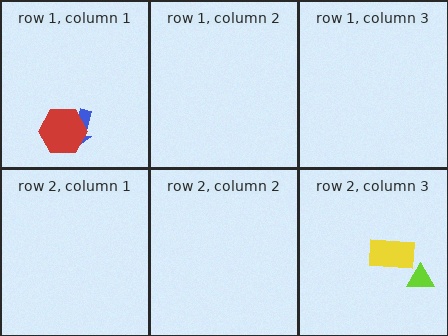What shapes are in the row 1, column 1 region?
The blue arrow, the red hexagon.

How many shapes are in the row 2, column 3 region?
2.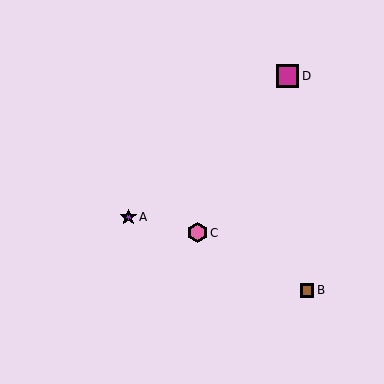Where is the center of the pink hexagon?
The center of the pink hexagon is at (197, 233).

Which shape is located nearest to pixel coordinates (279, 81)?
The magenta square (labeled D) at (288, 76) is nearest to that location.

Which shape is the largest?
The magenta square (labeled D) is the largest.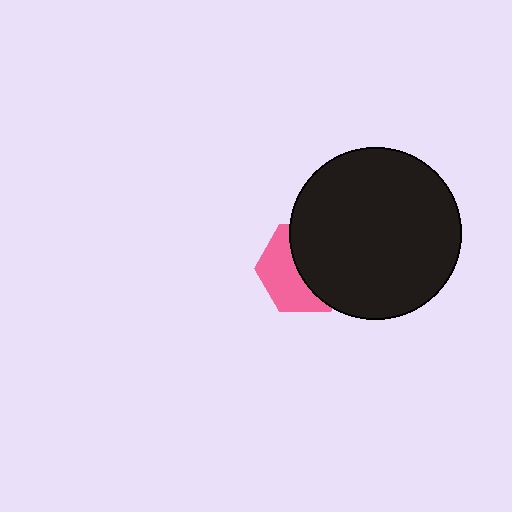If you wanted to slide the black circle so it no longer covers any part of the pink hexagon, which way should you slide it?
Slide it right — that is the most direct way to separate the two shapes.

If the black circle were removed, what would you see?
You would see the complete pink hexagon.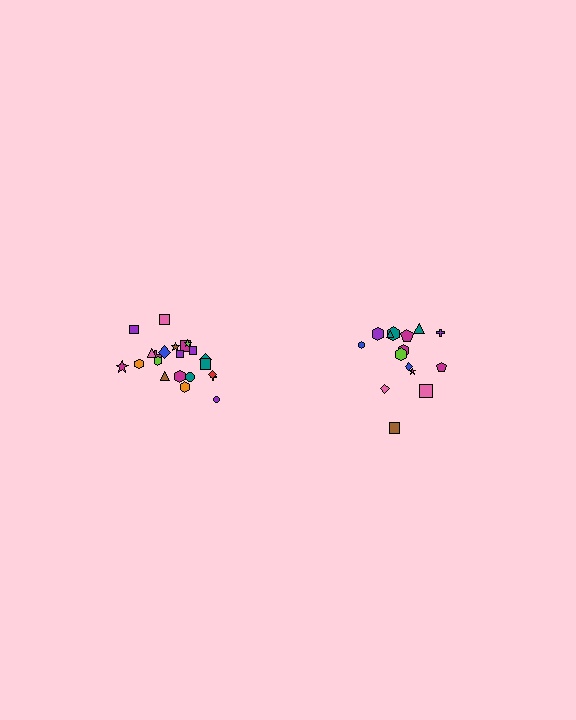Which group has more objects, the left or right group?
The left group.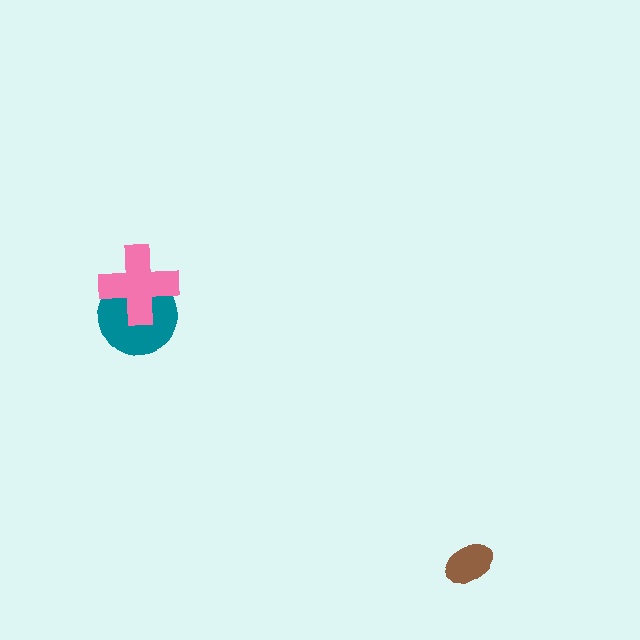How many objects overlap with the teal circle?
1 object overlaps with the teal circle.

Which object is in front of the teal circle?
The pink cross is in front of the teal circle.